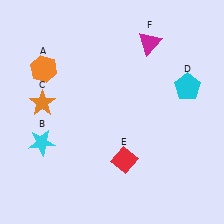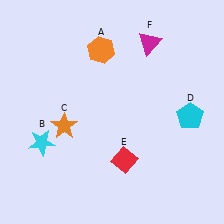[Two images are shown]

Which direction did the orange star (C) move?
The orange star (C) moved down.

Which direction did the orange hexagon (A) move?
The orange hexagon (A) moved right.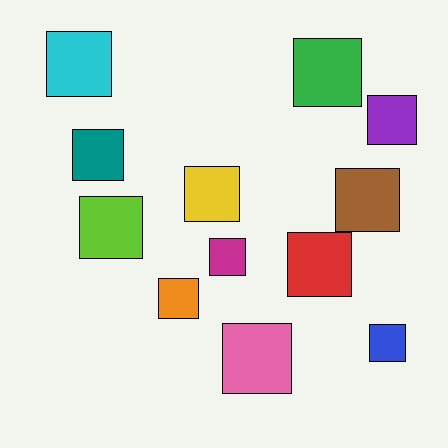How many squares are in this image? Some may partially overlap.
There are 12 squares.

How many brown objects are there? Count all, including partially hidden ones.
There is 1 brown object.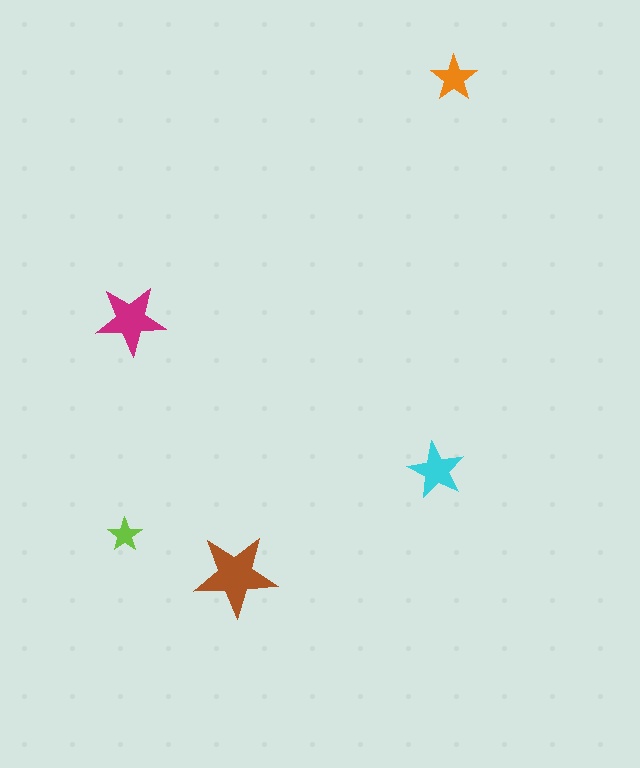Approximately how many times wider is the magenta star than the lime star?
About 2 times wider.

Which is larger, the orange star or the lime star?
The orange one.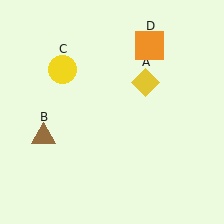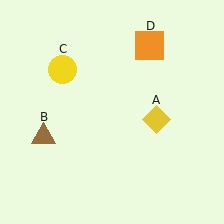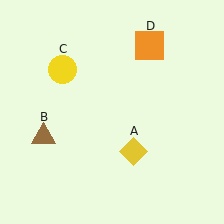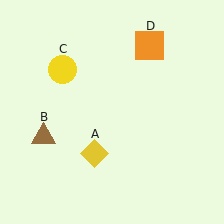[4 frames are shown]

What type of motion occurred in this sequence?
The yellow diamond (object A) rotated clockwise around the center of the scene.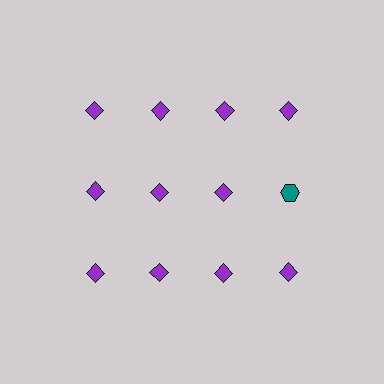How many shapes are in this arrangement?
There are 12 shapes arranged in a grid pattern.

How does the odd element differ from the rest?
It differs in both color (teal instead of purple) and shape (hexagon instead of diamond).